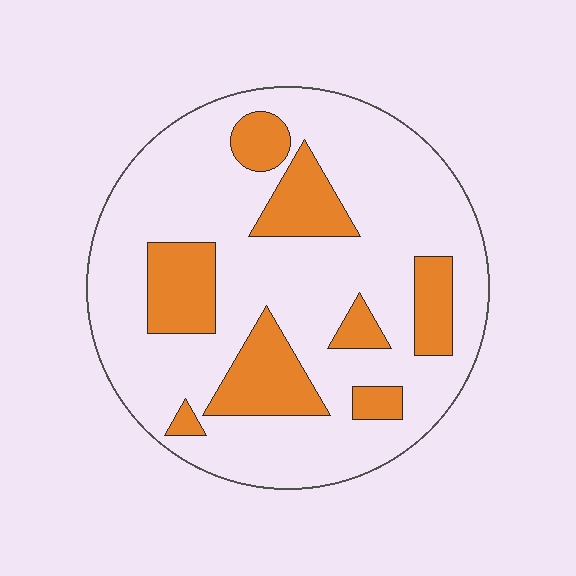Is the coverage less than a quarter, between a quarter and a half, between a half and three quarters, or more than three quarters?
Less than a quarter.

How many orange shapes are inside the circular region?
8.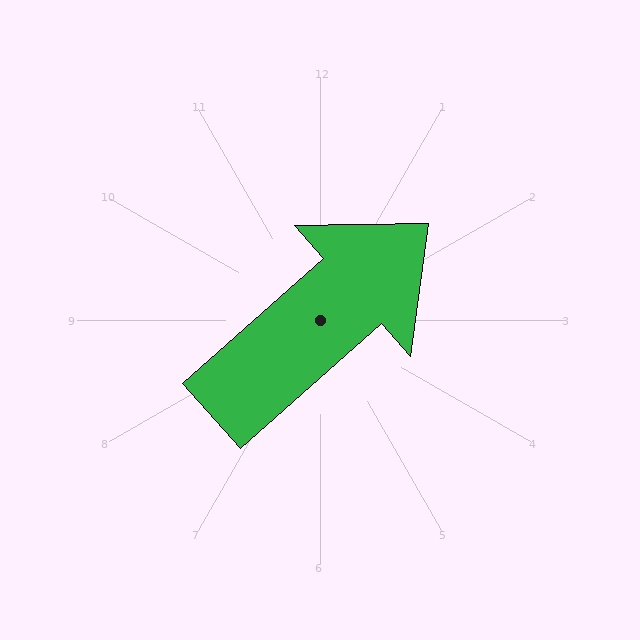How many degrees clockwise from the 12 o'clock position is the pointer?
Approximately 48 degrees.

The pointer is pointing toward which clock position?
Roughly 2 o'clock.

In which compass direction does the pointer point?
Northeast.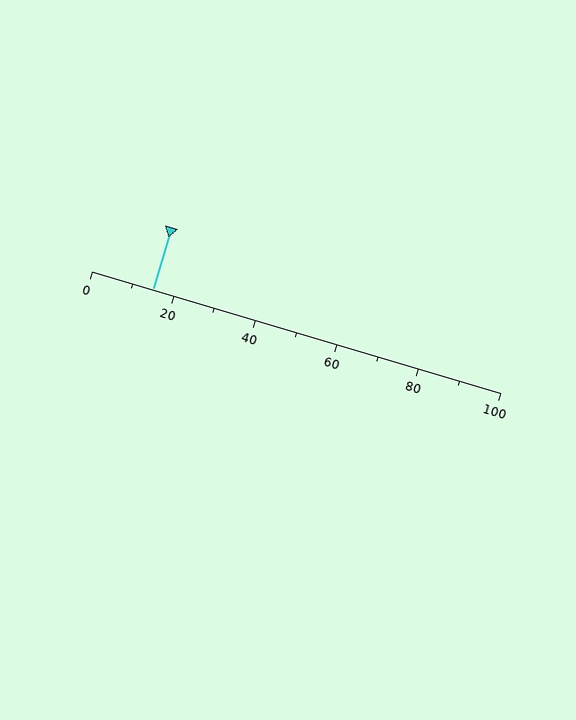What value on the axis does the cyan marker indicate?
The marker indicates approximately 15.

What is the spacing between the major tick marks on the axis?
The major ticks are spaced 20 apart.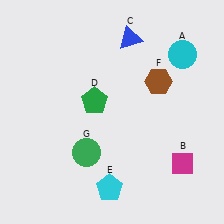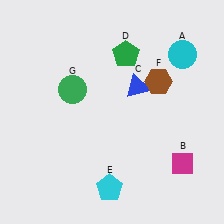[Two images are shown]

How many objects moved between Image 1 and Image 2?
3 objects moved between the two images.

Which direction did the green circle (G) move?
The green circle (G) moved up.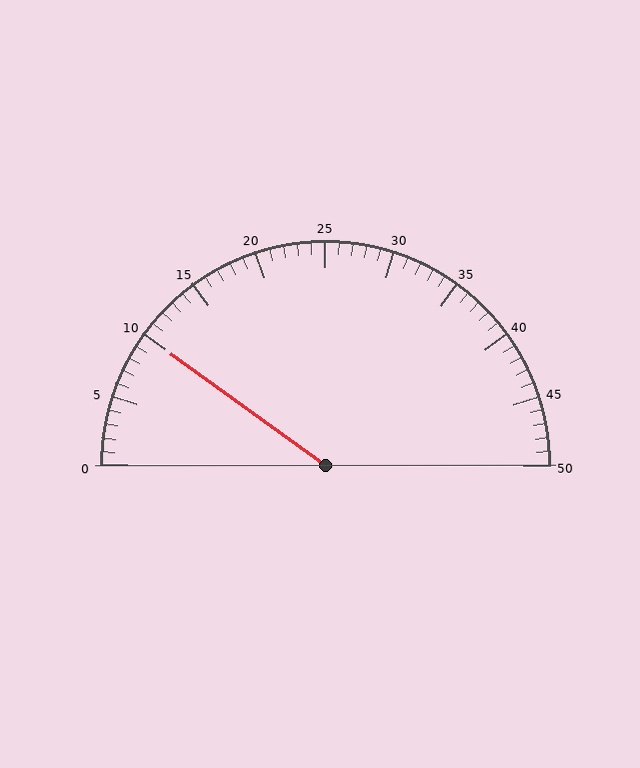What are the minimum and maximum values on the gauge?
The gauge ranges from 0 to 50.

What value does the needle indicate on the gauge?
The needle indicates approximately 10.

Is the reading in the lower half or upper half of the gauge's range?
The reading is in the lower half of the range (0 to 50).